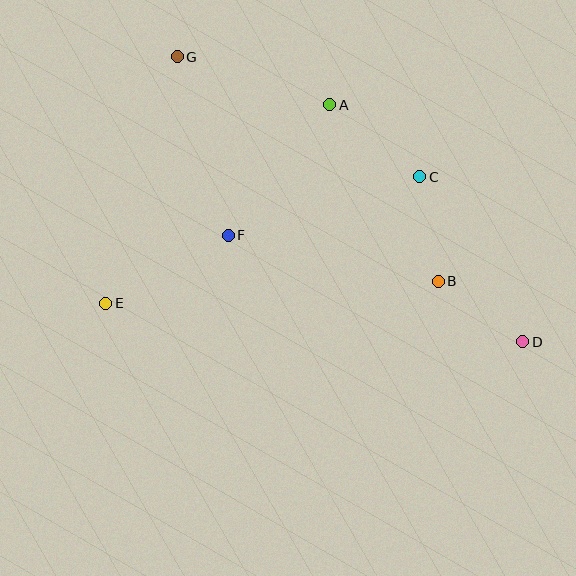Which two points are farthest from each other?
Points D and G are farthest from each other.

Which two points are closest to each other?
Points B and D are closest to each other.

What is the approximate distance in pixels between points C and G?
The distance between C and G is approximately 271 pixels.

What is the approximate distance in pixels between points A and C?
The distance between A and C is approximately 116 pixels.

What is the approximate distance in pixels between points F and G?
The distance between F and G is approximately 186 pixels.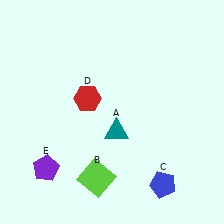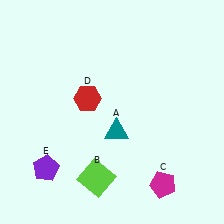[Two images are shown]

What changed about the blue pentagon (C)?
In Image 1, C is blue. In Image 2, it changed to magenta.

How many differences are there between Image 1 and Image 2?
There is 1 difference between the two images.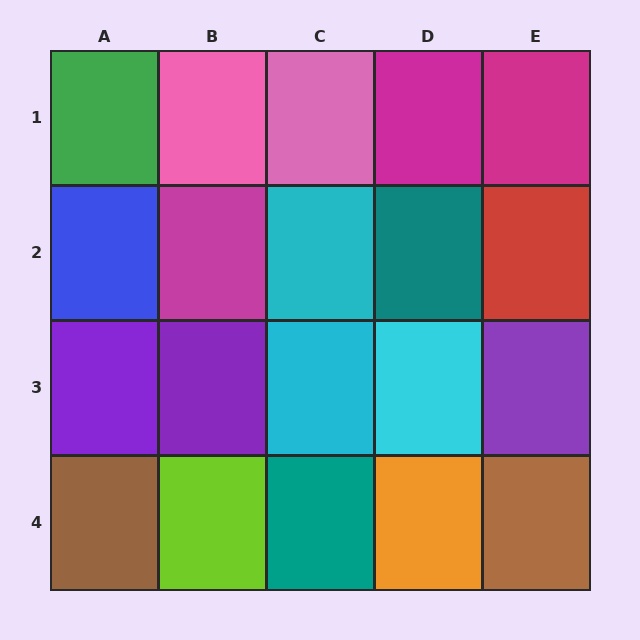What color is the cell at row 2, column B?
Magenta.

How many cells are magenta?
3 cells are magenta.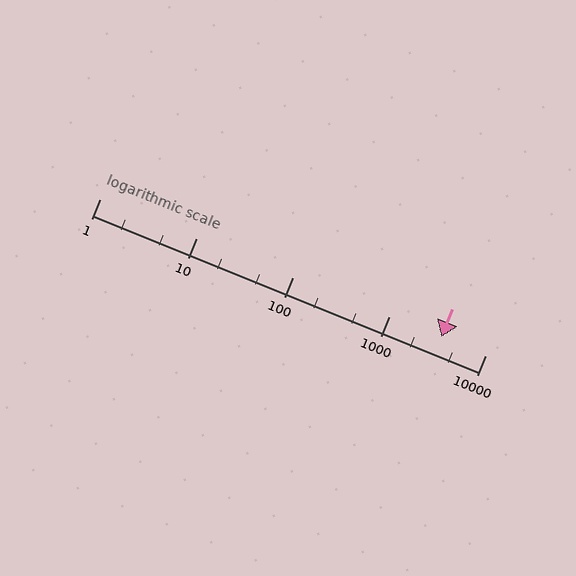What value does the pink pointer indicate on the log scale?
The pointer indicates approximately 3500.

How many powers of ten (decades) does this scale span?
The scale spans 4 decades, from 1 to 10000.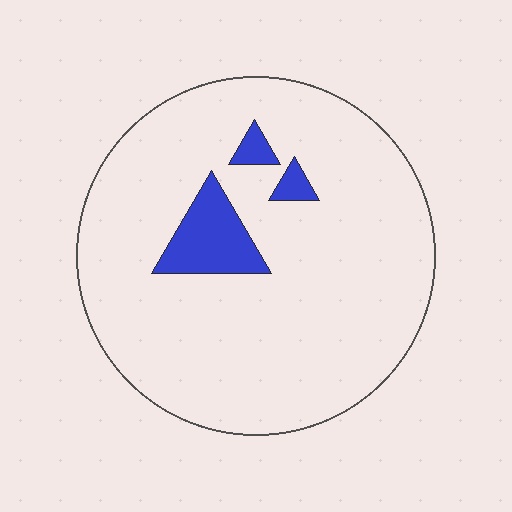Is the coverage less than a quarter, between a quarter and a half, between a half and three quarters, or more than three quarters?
Less than a quarter.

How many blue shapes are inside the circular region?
3.